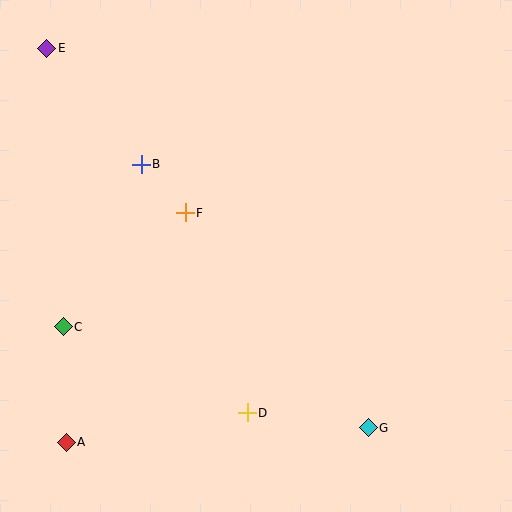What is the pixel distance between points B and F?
The distance between B and F is 65 pixels.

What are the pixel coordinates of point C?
Point C is at (63, 327).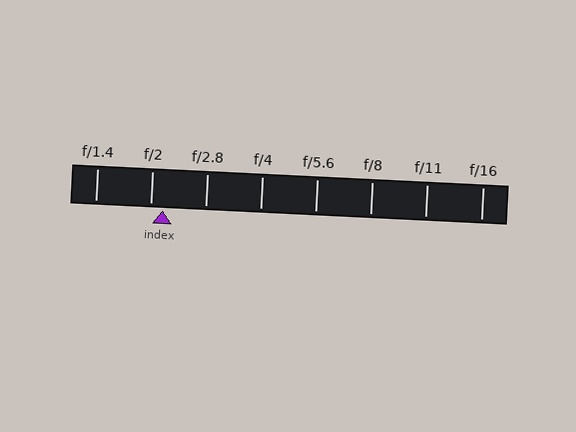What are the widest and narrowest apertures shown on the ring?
The widest aperture shown is f/1.4 and the narrowest is f/16.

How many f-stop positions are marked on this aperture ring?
There are 8 f-stop positions marked.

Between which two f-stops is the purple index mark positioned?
The index mark is between f/2 and f/2.8.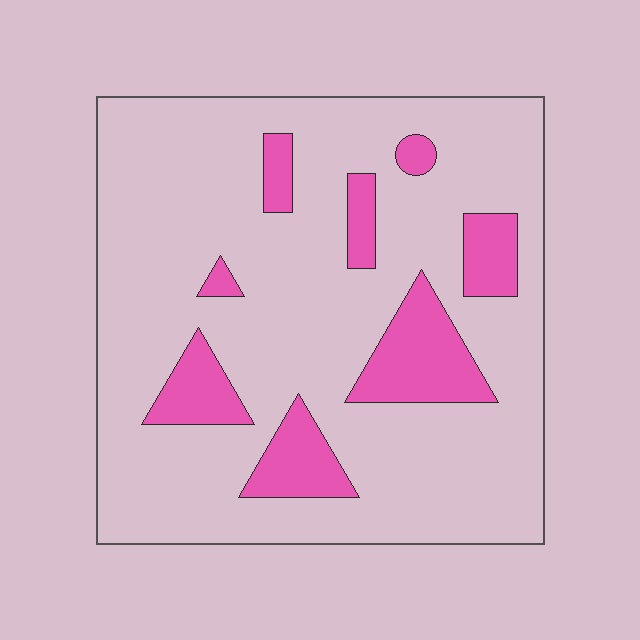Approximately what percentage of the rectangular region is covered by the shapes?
Approximately 15%.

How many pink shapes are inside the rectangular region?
8.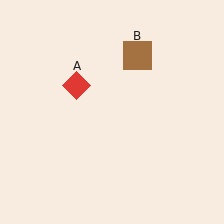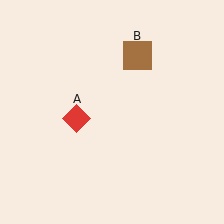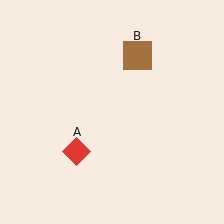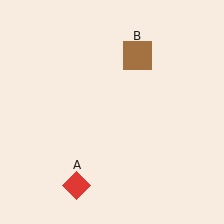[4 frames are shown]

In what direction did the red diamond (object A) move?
The red diamond (object A) moved down.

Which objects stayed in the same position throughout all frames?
Brown square (object B) remained stationary.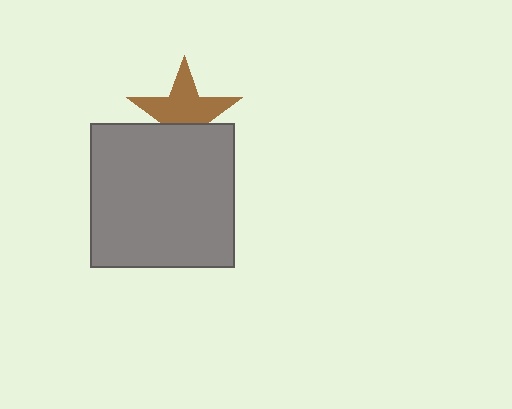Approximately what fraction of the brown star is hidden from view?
Roughly 37% of the brown star is hidden behind the gray square.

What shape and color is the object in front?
The object in front is a gray square.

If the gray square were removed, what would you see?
You would see the complete brown star.